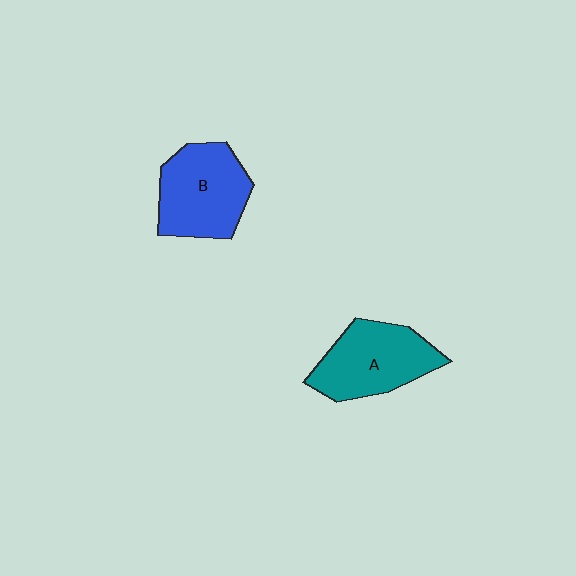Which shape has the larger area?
Shape B (blue).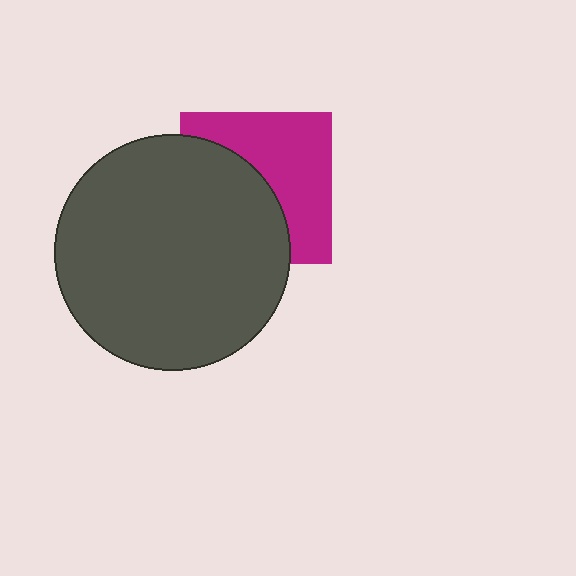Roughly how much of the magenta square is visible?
About half of it is visible (roughly 51%).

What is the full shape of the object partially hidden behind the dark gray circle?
The partially hidden object is a magenta square.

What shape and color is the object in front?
The object in front is a dark gray circle.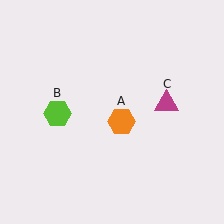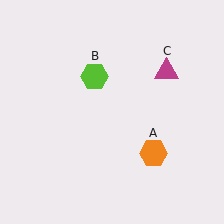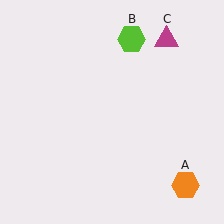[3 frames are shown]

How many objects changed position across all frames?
3 objects changed position: orange hexagon (object A), lime hexagon (object B), magenta triangle (object C).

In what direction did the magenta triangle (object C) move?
The magenta triangle (object C) moved up.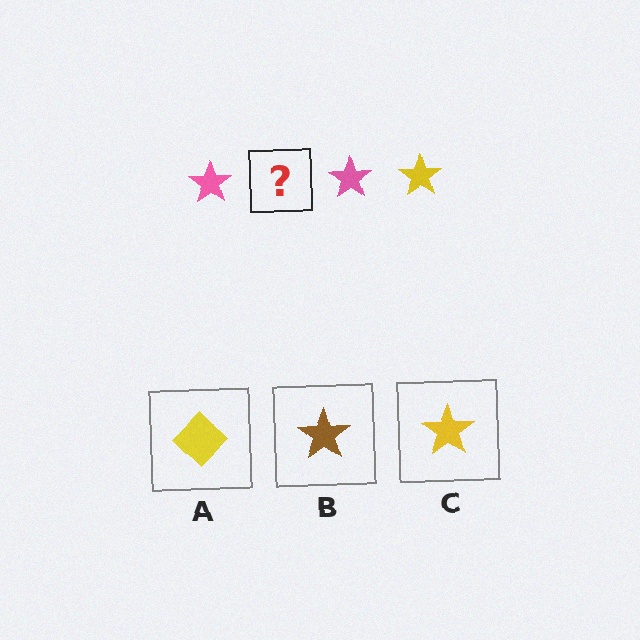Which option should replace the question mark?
Option C.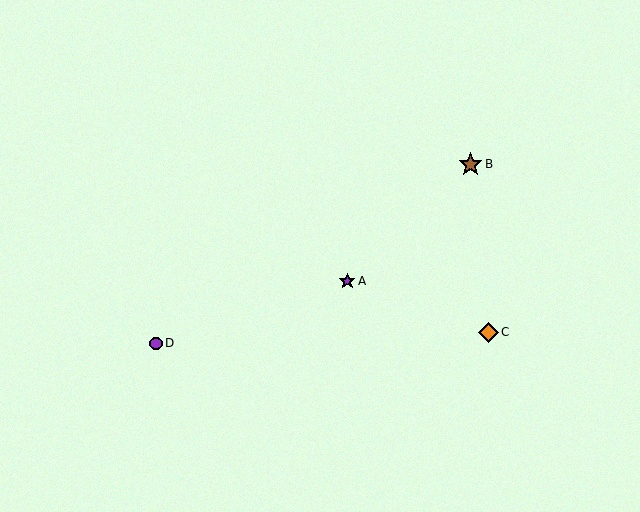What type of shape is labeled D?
Shape D is a purple circle.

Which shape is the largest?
The brown star (labeled B) is the largest.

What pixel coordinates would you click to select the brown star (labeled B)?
Click at (470, 164) to select the brown star B.